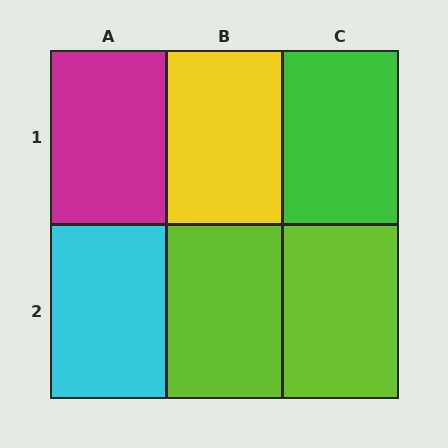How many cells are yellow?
1 cell is yellow.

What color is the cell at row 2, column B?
Lime.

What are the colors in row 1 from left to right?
Magenta, yellow, green.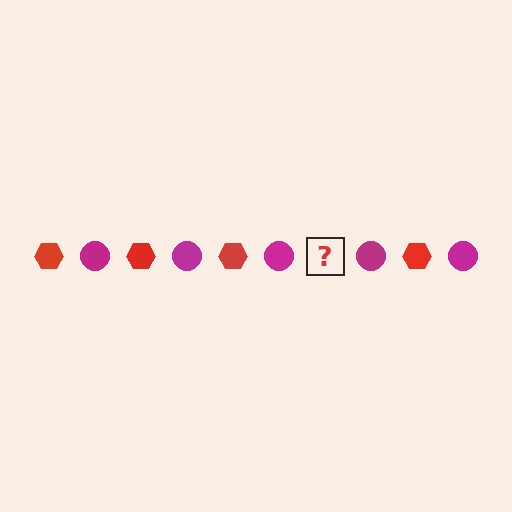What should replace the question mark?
The question mark should be replaced with a red hexagon.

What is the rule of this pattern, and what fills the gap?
The rule is that the pattern alternates between red hexagon and magenta circle. The gap should be filled with a red hexagon.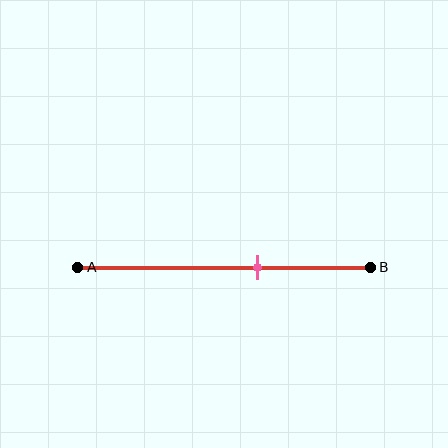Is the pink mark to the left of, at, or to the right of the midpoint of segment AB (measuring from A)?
The pink mark is to the right of the midpoint of segment AB.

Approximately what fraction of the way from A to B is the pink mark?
The pink mark is approximately 60% of the way from A to B.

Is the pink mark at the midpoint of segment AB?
No, the mark is at about 60% from A, not at the 50% midpoint.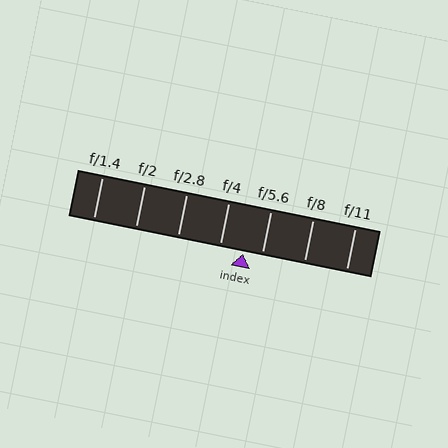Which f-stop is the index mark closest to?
The index mark is closest to f/5.6.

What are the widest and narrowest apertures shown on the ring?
The widest aperture shown is f/1.4 and the narrowest is f/11.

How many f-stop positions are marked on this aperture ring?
There are 7 f-stop positions marked.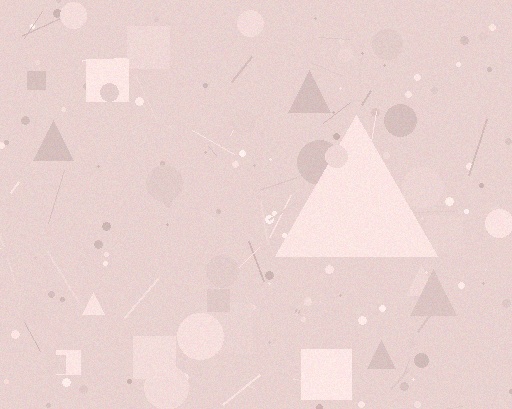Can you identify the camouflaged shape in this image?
The camouflaged shape is a triangle.